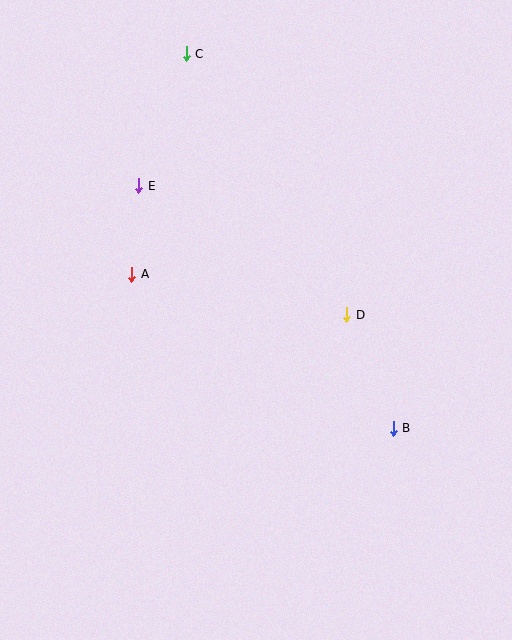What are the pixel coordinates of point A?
Point A is at (132, 274).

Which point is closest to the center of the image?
Point D at (347, 315) is closest to the center.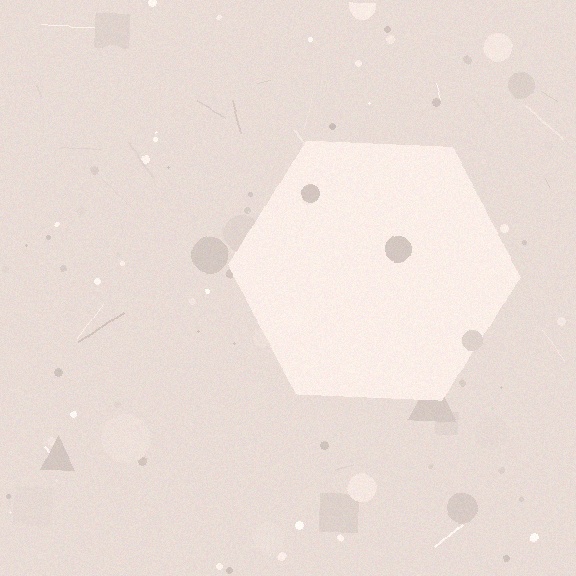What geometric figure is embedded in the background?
A hexagon is embedded in the background.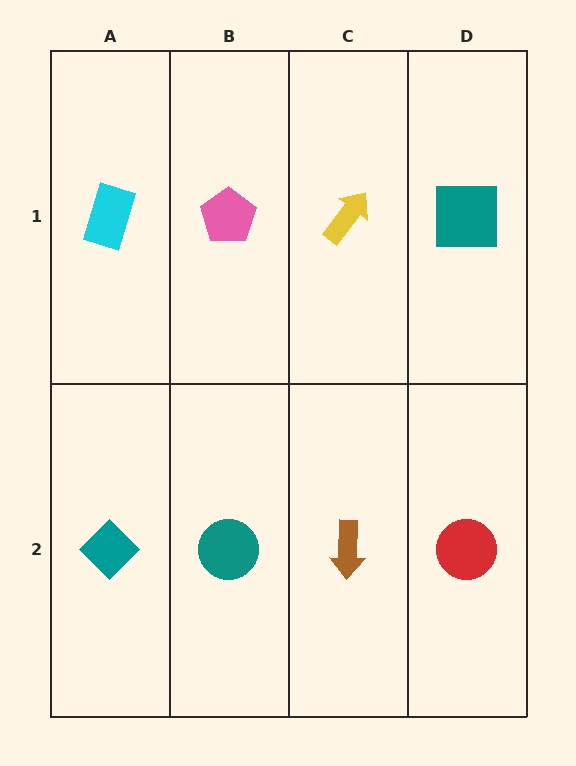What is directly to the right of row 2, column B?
A brown arrow.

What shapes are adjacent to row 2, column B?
A pink pentagon (row 1, column B), a teal diamond (row 2, column A), a brown arrow (row 2, column C).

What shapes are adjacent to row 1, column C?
A brown arrow (row 2, column C), a pink pentagon (row 1, column B), a teal square (row 1, column D).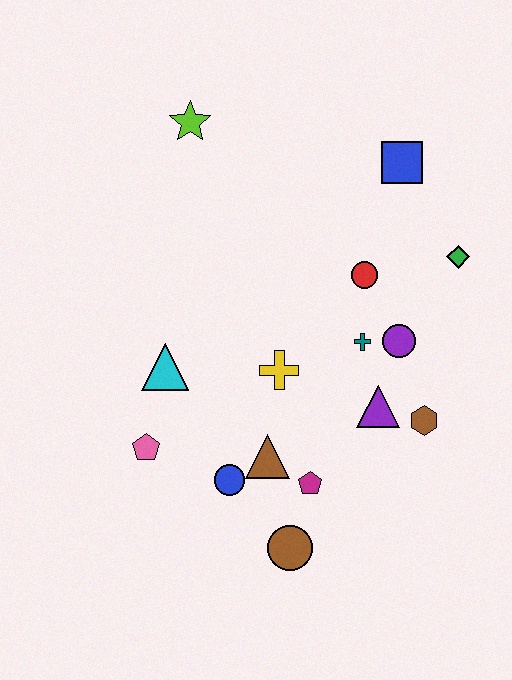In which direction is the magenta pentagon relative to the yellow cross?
The magenta pentagon is below the yellow cross.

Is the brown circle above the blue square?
No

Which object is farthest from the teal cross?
The lime star is farthest from the teal cross.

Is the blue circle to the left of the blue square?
Yes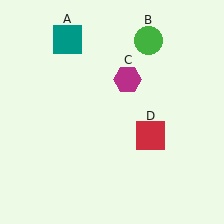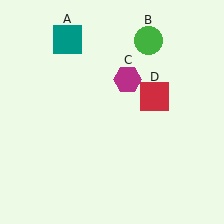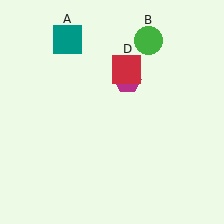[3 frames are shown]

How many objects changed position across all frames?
1 object changed position: red square (object D).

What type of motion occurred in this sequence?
The red square (object D) rotated counterclockwise around the center of the scene.